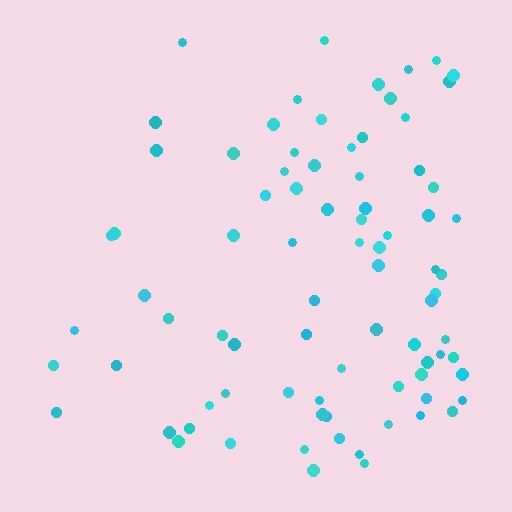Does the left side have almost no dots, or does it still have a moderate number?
Still a moderate number, just noticeably fewer than the right.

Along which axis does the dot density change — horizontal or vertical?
Horizontal.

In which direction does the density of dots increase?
From left to right, with the right side densest.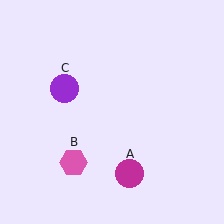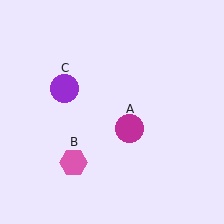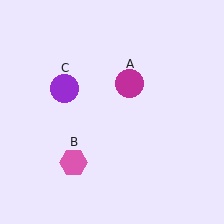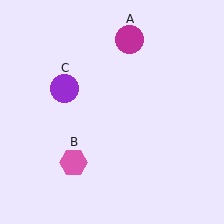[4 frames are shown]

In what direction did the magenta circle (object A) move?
The magenta circle (object A) moved up.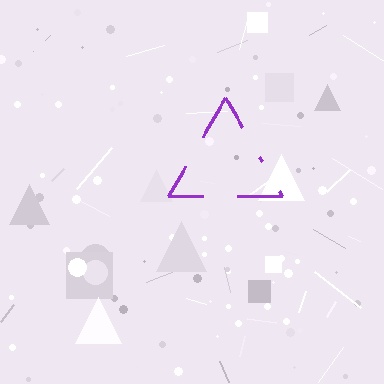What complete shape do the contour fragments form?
The contour fragments form a triangle.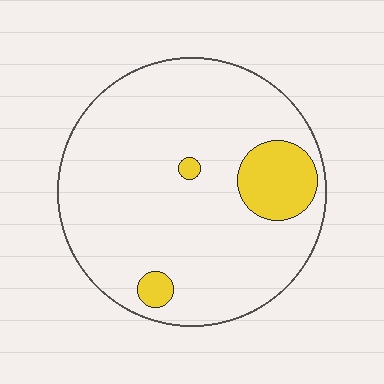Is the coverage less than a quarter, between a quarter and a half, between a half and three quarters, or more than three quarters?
Less than a quarter.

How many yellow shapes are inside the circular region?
3.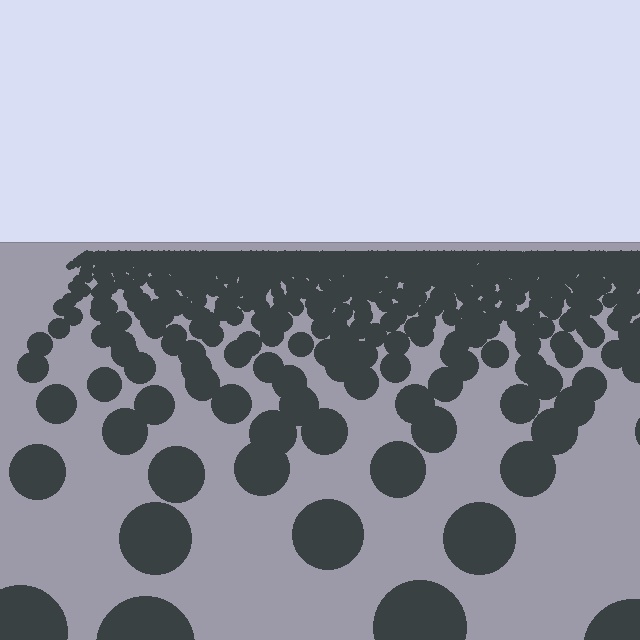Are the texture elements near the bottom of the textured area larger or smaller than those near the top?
Larger. Near the bottom, elements are closer to the viewer and appear at a bigger on-screen size.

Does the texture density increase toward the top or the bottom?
Density increases toward the top.